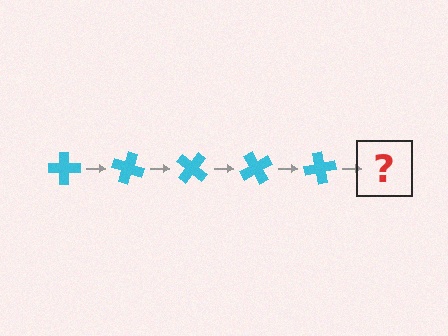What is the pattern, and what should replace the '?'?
The pattern is that the cross rotates 20 degrees each step. The '?' should be a cyan cross rotated 100 degrees.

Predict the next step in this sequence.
The next step is a cyan cross rotated 100 degrees.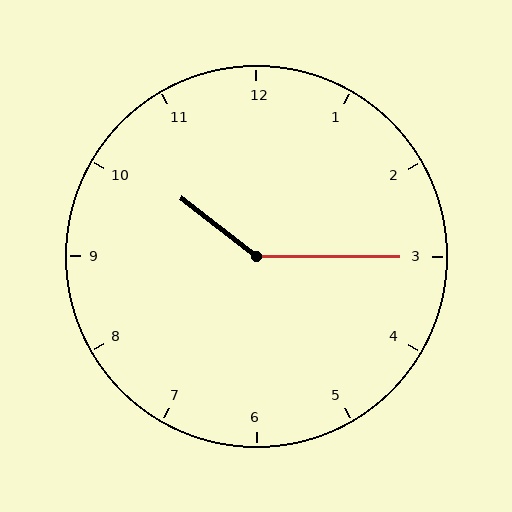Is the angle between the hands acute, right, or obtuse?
It is obtuse.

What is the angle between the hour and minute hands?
Approximately 142 degrees.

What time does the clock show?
10:15.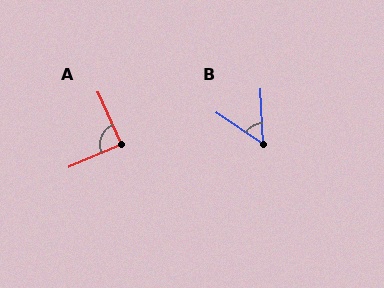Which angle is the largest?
A, at approximately 89 degrees.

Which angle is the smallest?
B, at approximately 54 degrees.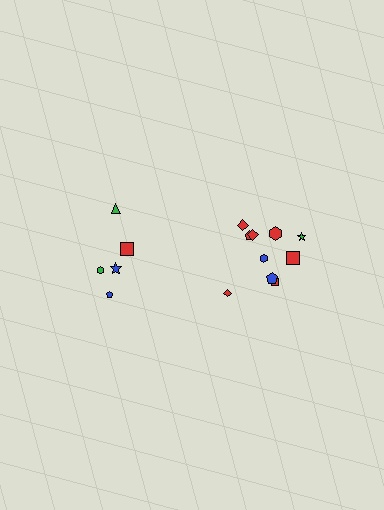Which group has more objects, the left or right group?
The right group.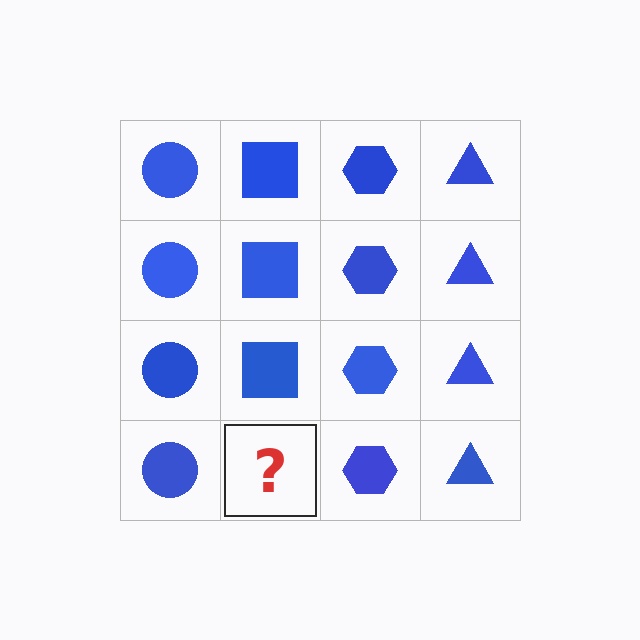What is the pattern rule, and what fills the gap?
The rule is that each column has a consistent shape. The gap should be filled with a blue square.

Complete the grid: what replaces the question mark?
The question mark should be replaced with a blue square.